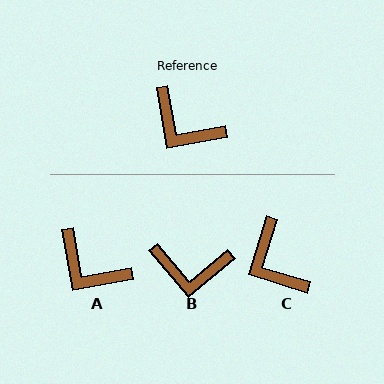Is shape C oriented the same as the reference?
No, it is off by about 27 degrees.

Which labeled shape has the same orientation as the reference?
A.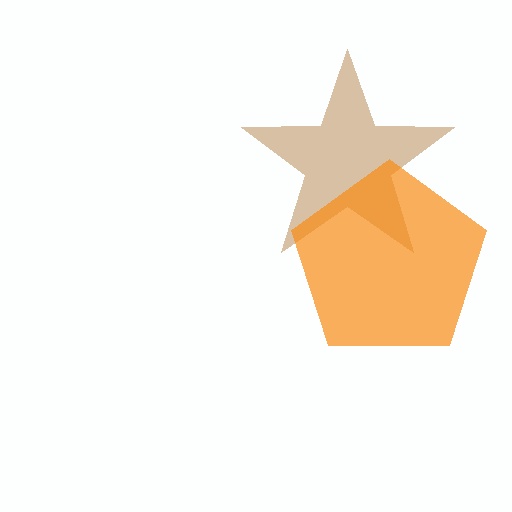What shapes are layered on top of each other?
The layered shapes are: a brown star, an orange pentagon.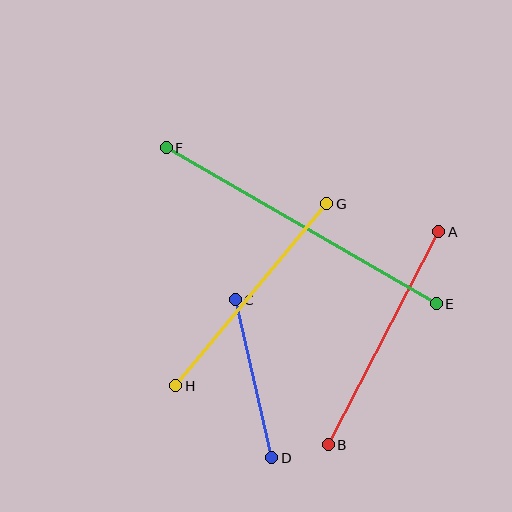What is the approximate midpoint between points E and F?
The midpoint is at approximately (301, 226) pixels.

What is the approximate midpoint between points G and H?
The midpoint is at approximately (251, 295) pixels.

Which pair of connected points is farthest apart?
Points E and F are farthest apart.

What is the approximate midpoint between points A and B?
The midpoint is at approximately (384, 338) pixels.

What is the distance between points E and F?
The distance is approximately 312 pixels.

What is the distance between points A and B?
The distance is approximately 240 pixels.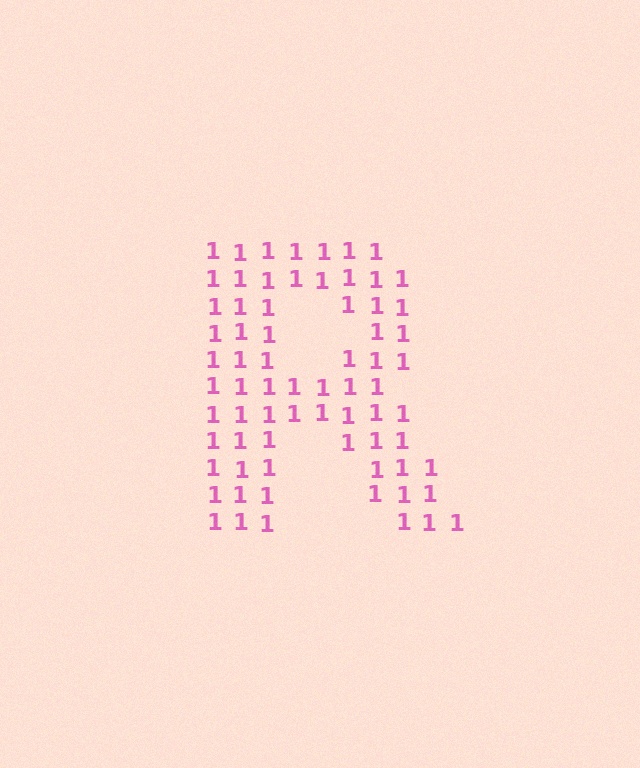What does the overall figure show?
The overall figure shows the letter R.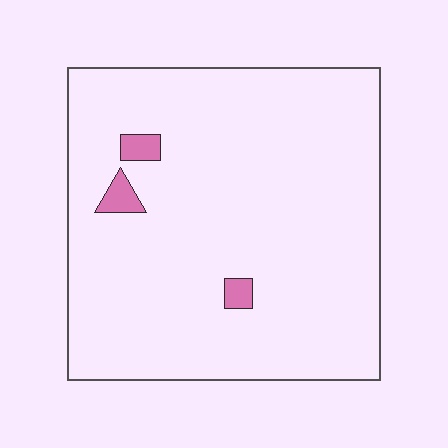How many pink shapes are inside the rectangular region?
3.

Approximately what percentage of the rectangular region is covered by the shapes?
Approximately 5%.